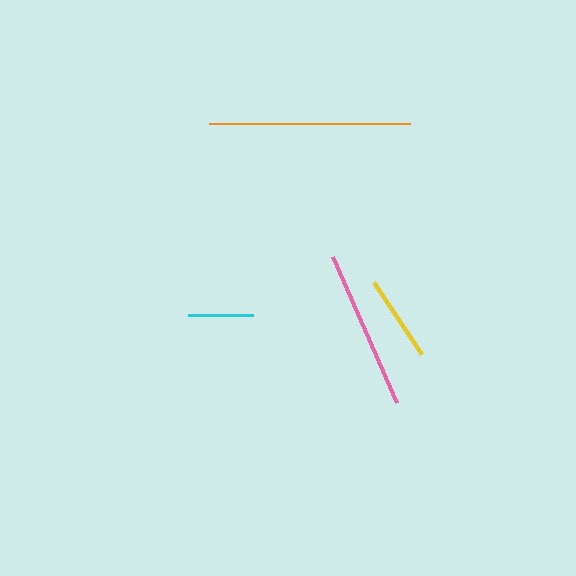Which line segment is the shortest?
The cyan line is the shortest at approximately 65 pixels.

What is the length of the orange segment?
The orange segment is approximately 200 pixels long.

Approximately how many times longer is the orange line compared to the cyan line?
The orange line is approximately 3.1 times the length of the cyan line.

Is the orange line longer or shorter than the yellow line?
The orange line is longer than the yellow line.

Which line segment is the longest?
The orange line is the longest at approximately 200 pixels.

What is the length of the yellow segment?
The yellow segment is approximately 87 pixels long.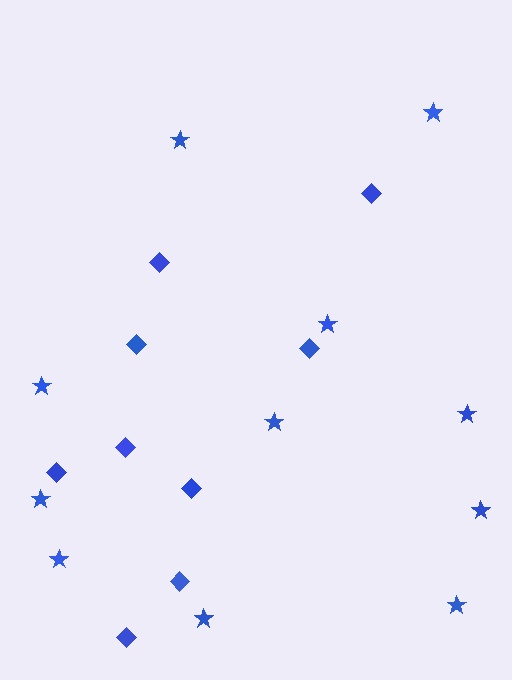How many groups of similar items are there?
There are 2 groups: one group of stars (11) and one group of diamonds (9).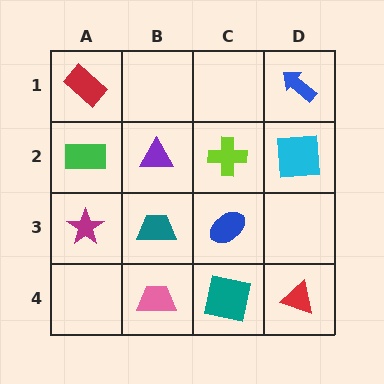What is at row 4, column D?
A red triangle.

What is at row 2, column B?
A purple triangle.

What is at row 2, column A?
A green rectangle.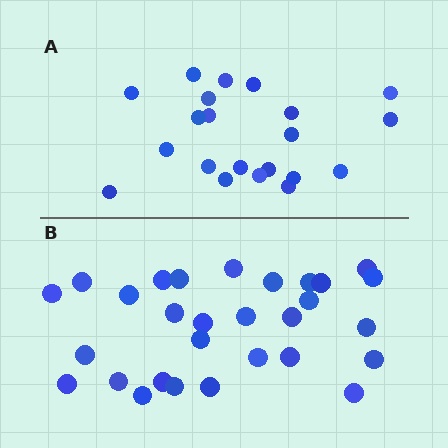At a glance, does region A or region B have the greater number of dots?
Region B (the bottom region) has more dots.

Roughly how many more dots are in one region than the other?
Region B has roughly 8 or so more dots than region A.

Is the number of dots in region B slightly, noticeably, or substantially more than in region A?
Region B has noticeably more, but not dramatically so. The ratio is roughly 1.4 to 1.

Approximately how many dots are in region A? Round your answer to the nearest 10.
About 20 dots. (The exact count is 21, which rounds to 20.)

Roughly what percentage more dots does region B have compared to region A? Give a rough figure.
About 40% more.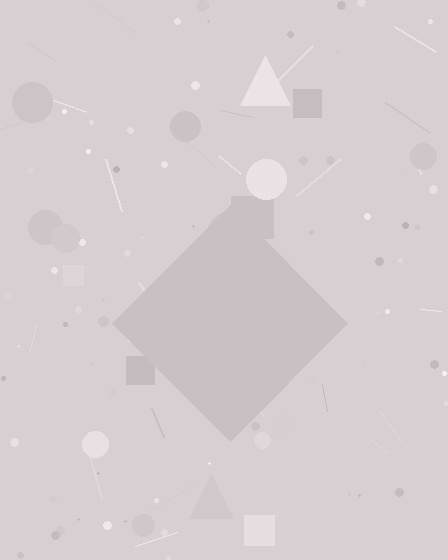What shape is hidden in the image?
A diamond is hidden in the image.